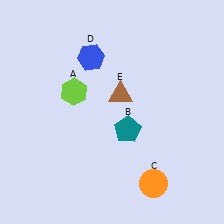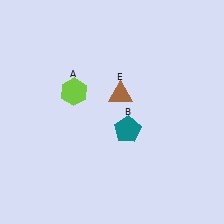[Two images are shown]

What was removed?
The orange circle (C), the blue hexagon (D) were removed in Image 2.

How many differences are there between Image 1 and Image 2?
There are 2 differences between the two images.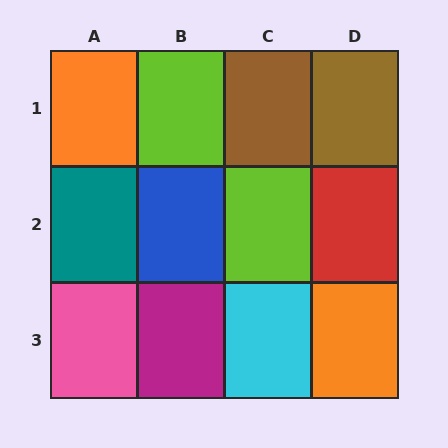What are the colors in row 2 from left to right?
Teal, blue, lime, red.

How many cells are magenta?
1 cell is magenta.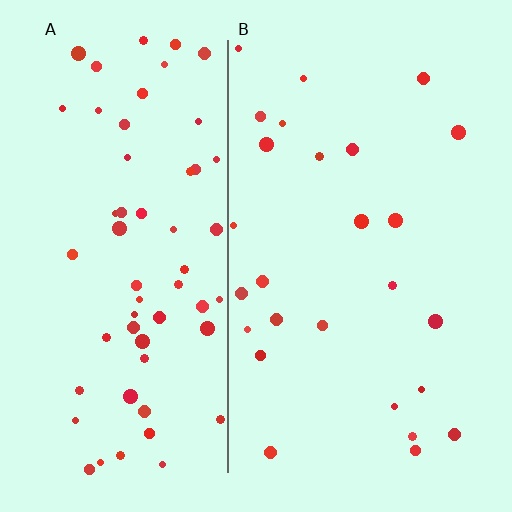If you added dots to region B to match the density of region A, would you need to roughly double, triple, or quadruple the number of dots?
Approximately double.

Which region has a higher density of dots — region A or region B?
A (the left).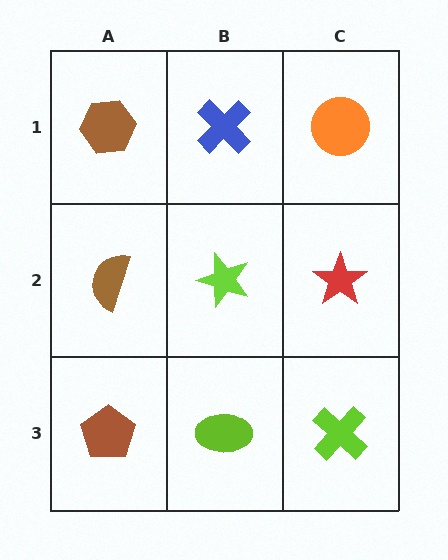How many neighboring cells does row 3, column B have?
3.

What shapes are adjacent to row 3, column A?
A brown semicircle (row 2, column A), a lime ellipse (row 3, column B).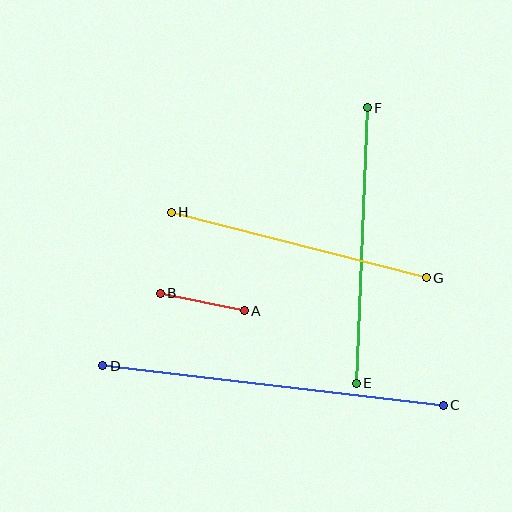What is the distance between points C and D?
The distance is approximately 343 pixels.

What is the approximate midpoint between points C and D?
The midpoint is at approximately (273, 386) pixels.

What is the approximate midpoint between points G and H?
The midpoint is at approximately (299, 245) pixels.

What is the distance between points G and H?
The distance is approximately 263 pixels.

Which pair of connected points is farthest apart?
Points C and D are farthest apart.